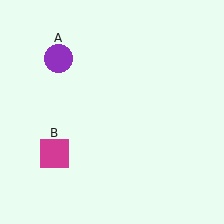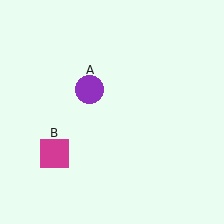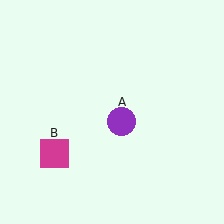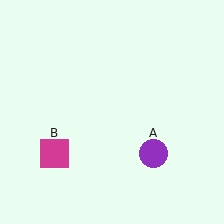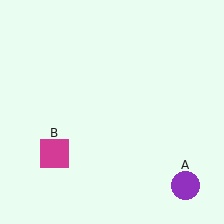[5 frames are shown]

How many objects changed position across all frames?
1 object changed position: purple circle (object A).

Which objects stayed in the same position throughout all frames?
Magenta square (object B) remained stationary.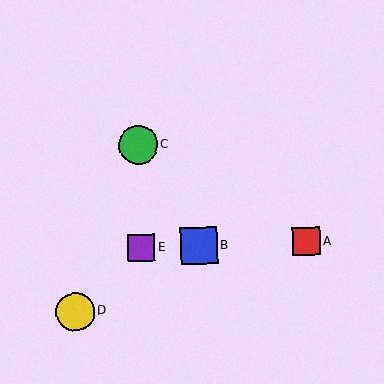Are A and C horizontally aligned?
No, A is at y≈242 and C is at y≈145.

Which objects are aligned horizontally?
Objects A, B, E are aligned horizontally.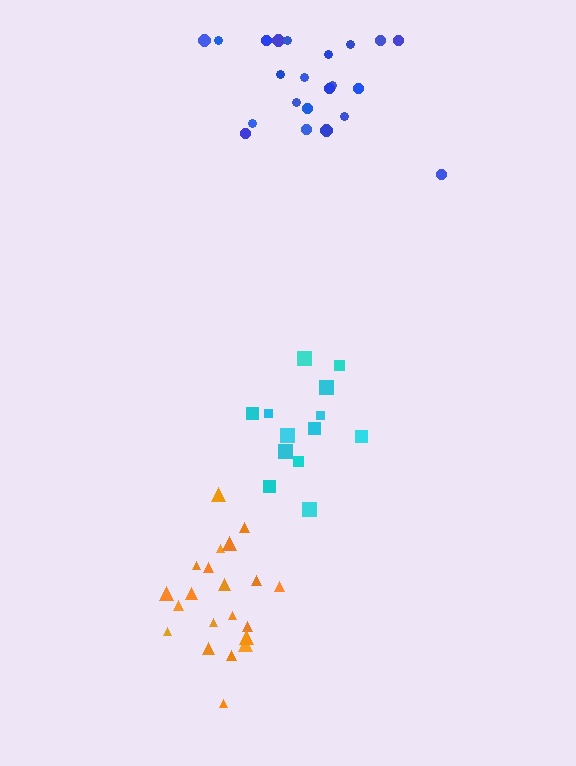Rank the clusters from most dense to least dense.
cyan, orange, blue.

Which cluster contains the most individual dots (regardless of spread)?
Blue (22).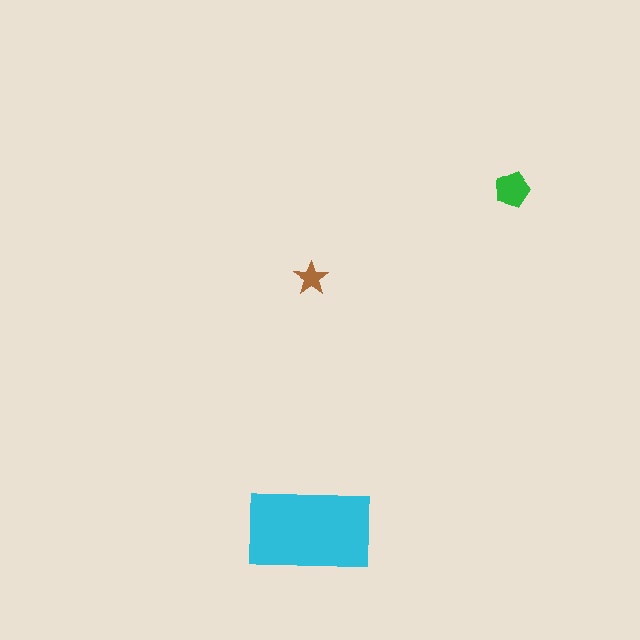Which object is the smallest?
The brown star.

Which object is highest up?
The green pentagon is topmost.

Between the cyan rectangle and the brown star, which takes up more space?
The cyan rectangle.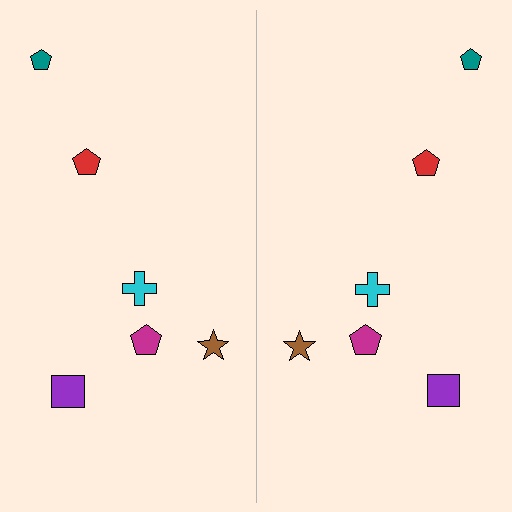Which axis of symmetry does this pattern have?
The pattern has a vertical axis of symmetry running through the center of the image.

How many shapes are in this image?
There are 12 shapes in this image.